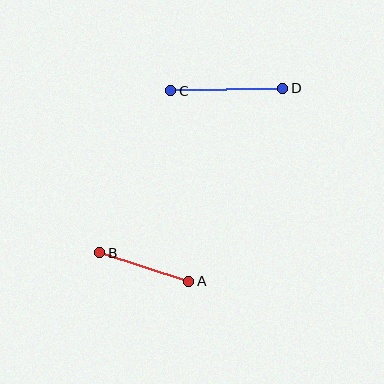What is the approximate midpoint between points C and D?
The midpoint is at approximately (227, 89) pixels.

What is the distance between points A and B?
The distance is approximately 93 pixels.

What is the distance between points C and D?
The distance is approximately 112 pixels.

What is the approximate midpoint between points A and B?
The midpoint is at approximately (144, 267) pixels.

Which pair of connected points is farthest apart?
Points C and D are farthest apart.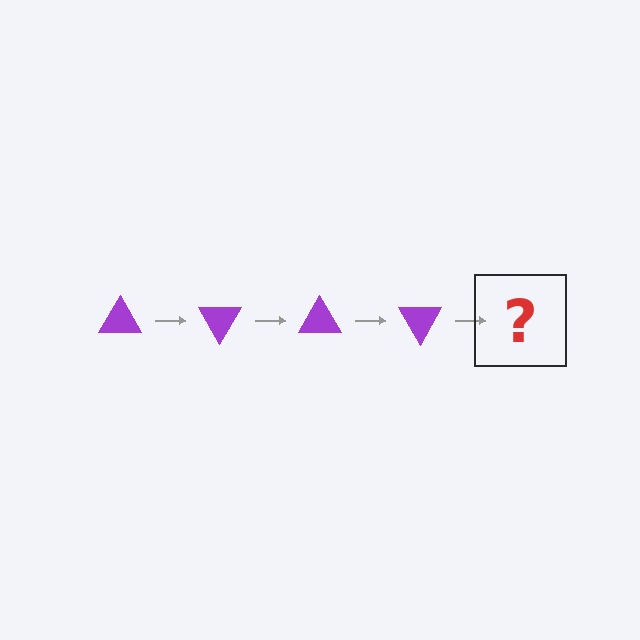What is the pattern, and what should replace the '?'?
The pattern is that the triangle rotates 60 degrees each step. The '?' should be a purple triangle rotated 240 degrees.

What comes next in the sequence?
The next element should be a purple triangle rotated 240 degrees.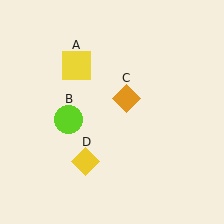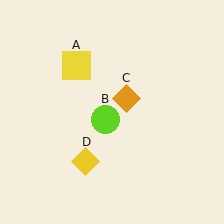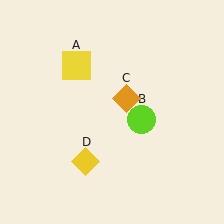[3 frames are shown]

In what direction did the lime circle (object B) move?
The lime circle (object B) moved right.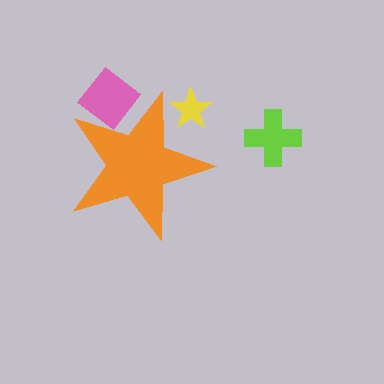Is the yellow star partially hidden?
Yes, the yellow star is partially hidden behind the orange star.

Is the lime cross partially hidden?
No, the lime cross is fully visible.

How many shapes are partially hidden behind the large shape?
2 shapes are partially hidden.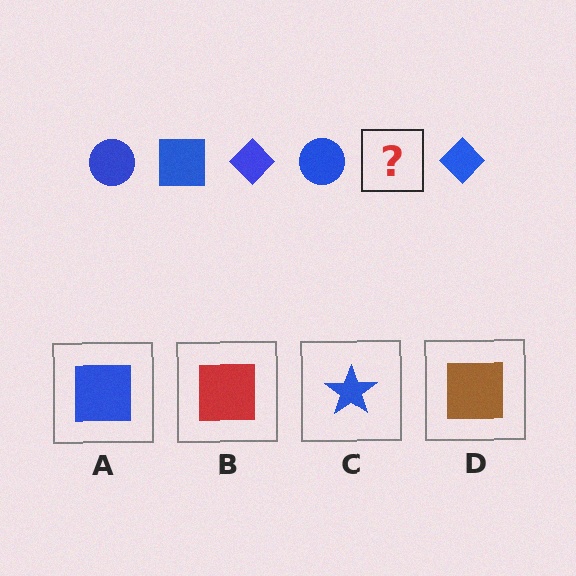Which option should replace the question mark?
Option A.